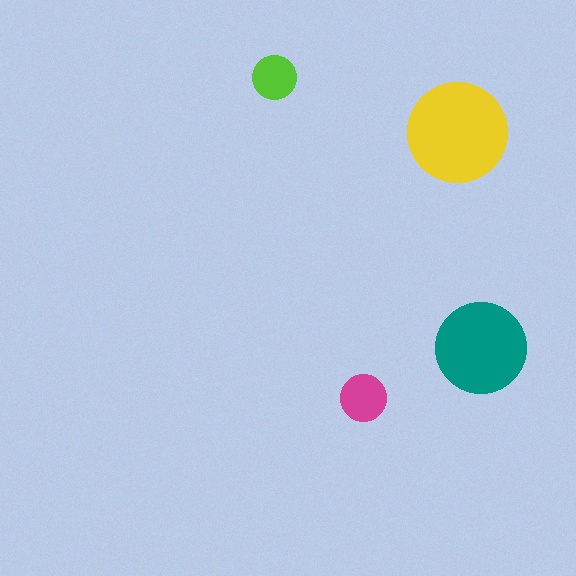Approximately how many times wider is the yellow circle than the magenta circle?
About 2 times wider.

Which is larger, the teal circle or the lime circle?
The teal one.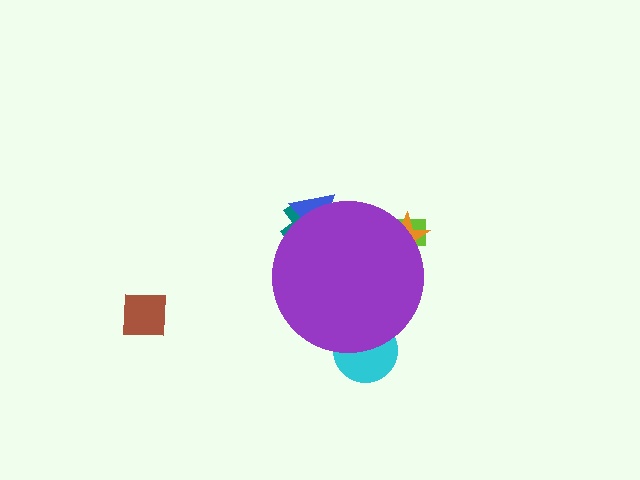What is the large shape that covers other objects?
A purple circle.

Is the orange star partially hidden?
Yes, the orange star is partially hidden behind the purple circle.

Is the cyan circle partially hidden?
Yes, the cyan circle is partially hidden behind the purple circle.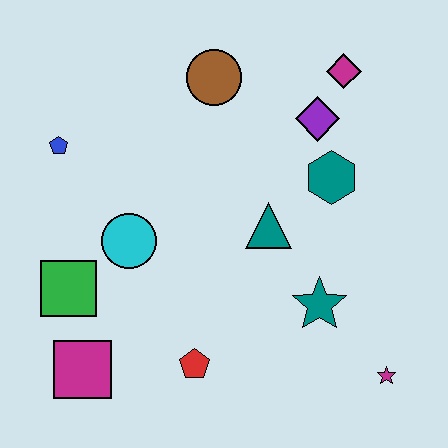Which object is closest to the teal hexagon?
The purple diamond is closest to the teal hexagon.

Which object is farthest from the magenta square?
The magenta diamond is farthest from the magenta square.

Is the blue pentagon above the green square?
Yes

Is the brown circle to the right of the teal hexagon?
No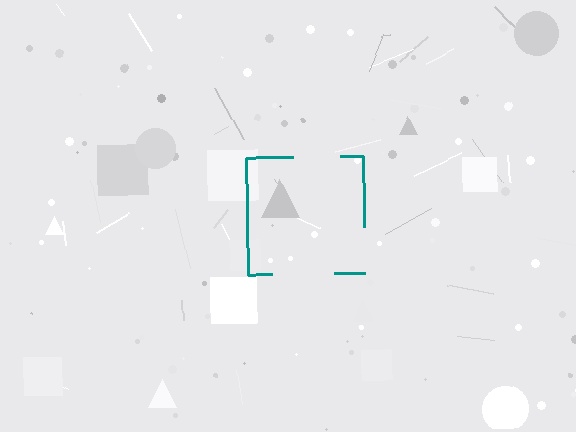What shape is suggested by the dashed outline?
The dashed outline suggests a square.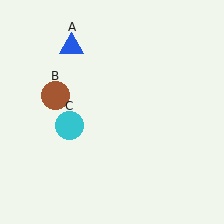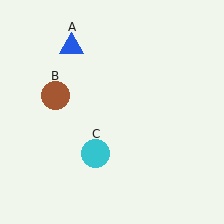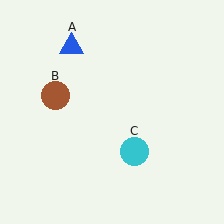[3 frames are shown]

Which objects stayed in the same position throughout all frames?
Blue triangle (object A) and brown circle (object B) remained stationary.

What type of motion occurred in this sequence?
The cyan circle (object C) rotated counterclockwise around the center of the scene.